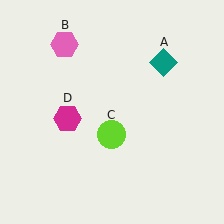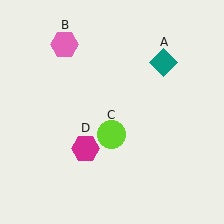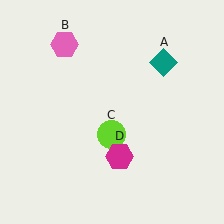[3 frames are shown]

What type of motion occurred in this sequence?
The magenta hexagon (object D) rotated counterclockwise around the center of the scene.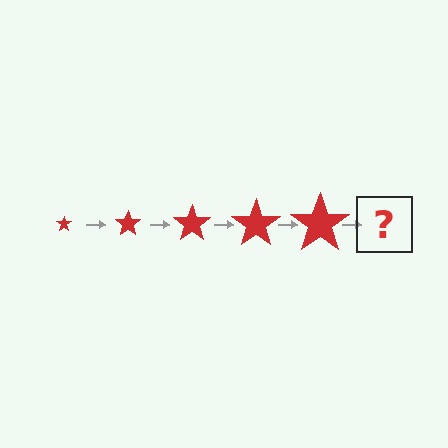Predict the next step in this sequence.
The next step is a red star, larger than the previous one.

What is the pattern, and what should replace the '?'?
The pattern is that the star gets progressively larger each step. The '?' should be a red star, larger than the previous one.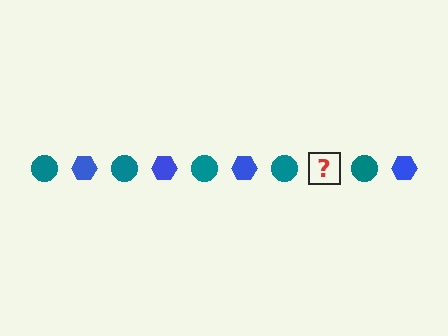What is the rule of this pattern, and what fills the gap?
The rule is that the pattern alternates between teal circle and blue hexagon. The gap should be filled with a blue hexagon.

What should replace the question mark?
The question mark should be replaced with a blue hexagon.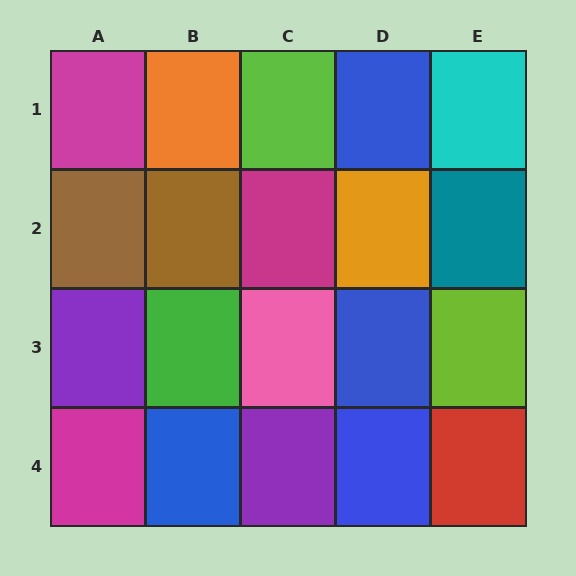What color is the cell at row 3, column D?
Blue.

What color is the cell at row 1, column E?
Cyan.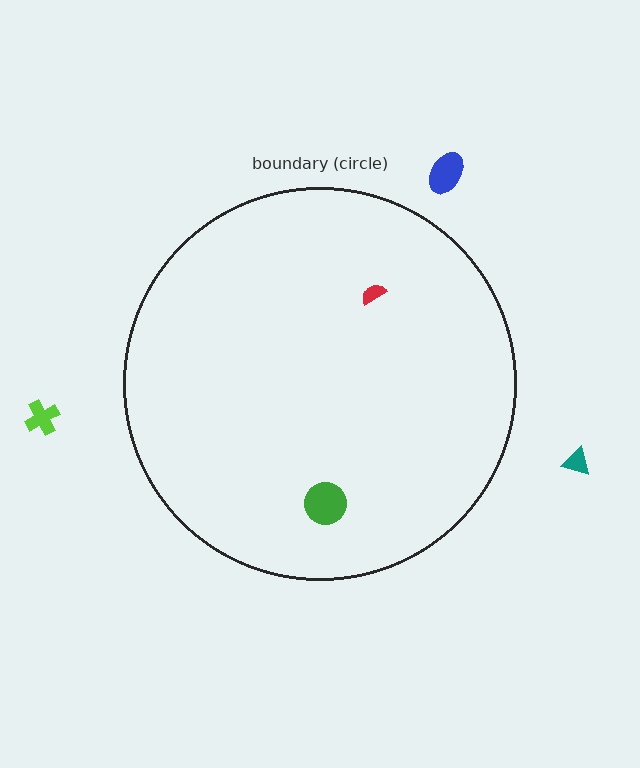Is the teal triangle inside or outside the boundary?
Outside.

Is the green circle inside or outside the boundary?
Inside.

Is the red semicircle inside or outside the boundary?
Inside.